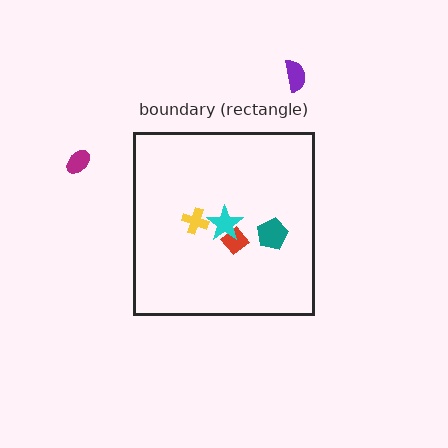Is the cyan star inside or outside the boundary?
Inside.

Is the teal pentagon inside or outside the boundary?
Inside.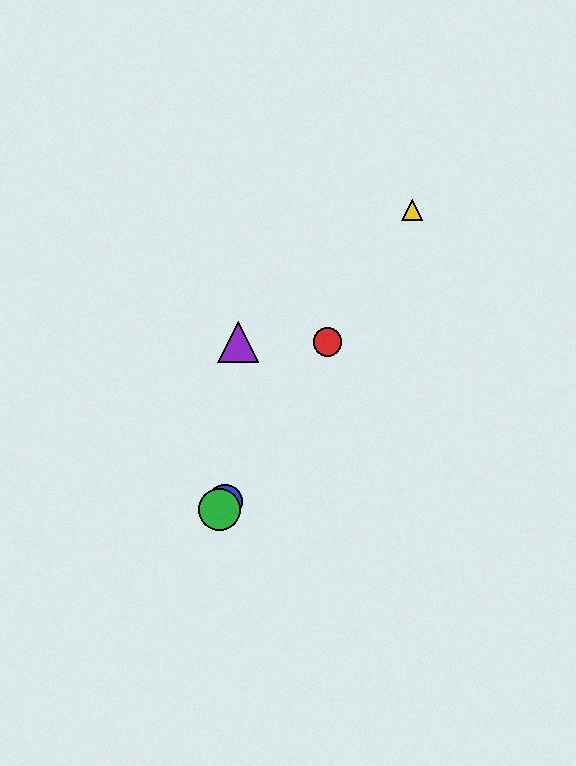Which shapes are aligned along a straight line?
The red circle, the blue circle, the green circle, the yellow triangle are aligned along a straight line.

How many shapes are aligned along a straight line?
4 shapes (the red circle, the blue circle, the green circle, the yellow triangle) are aligned along a straight line.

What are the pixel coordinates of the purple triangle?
The purple triangle is at (238, 342).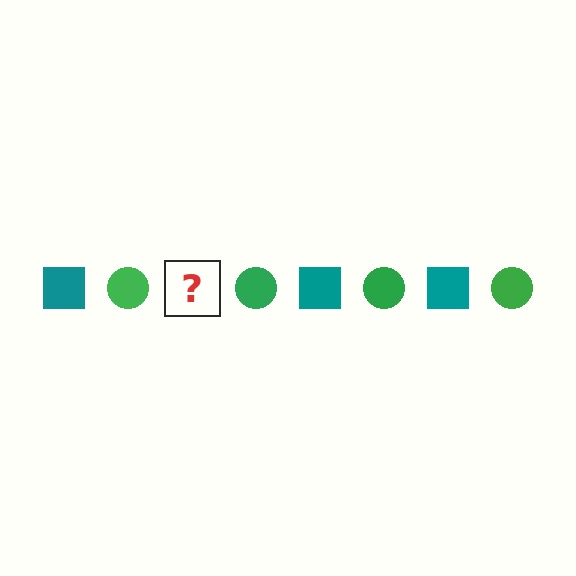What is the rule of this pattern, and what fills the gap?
The rule is that the pattern alternates between teal square and green circle. The gap should be filled with a teal square.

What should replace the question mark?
The question mark should be replaced with a teal square.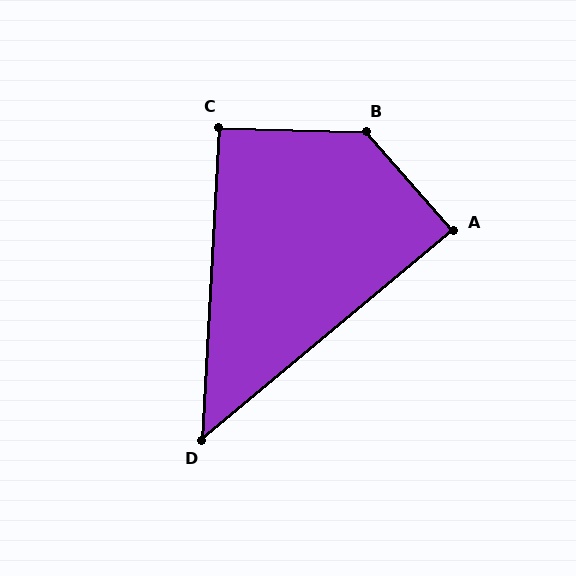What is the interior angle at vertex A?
Approximately 89 degrees (approximately right).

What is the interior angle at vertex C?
Approximately 91 degrees (approximately right).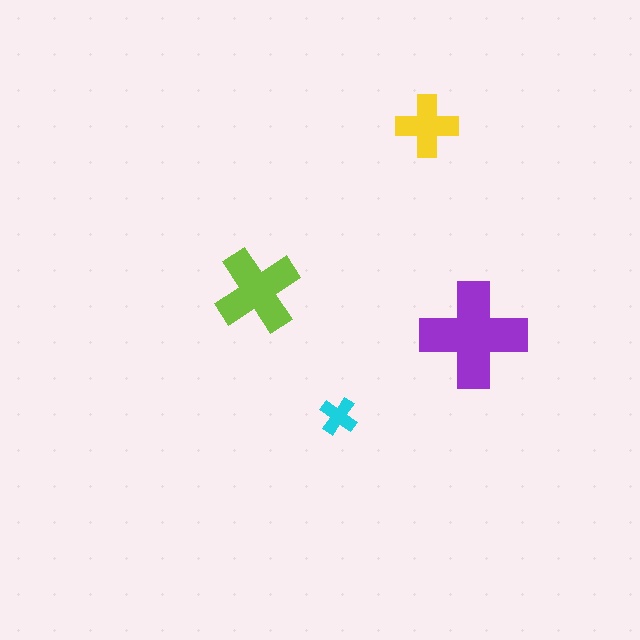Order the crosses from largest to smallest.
the purple one, the lime one, the yellow one, the cyan one.